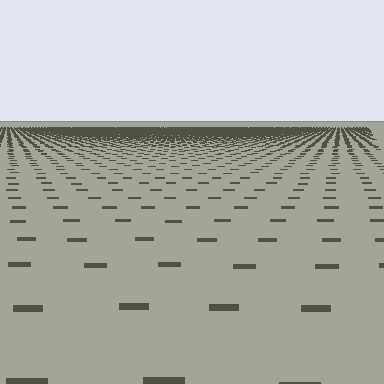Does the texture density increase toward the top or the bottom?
Density increases toward the top.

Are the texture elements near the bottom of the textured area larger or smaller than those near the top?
Larger. Near the bottom, elements are closer to the viewer and appear at a bigger on-screen size.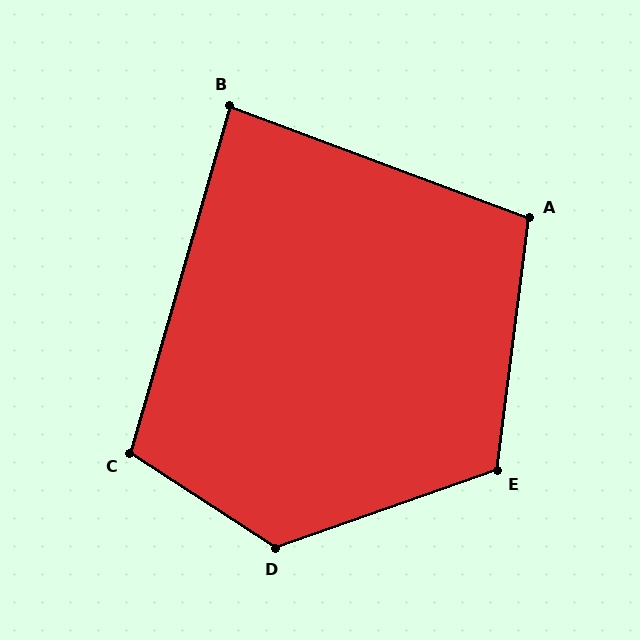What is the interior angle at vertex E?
Approximately 116 degrees (obtuse).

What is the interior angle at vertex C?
Approximately 107 degrees (obtuse).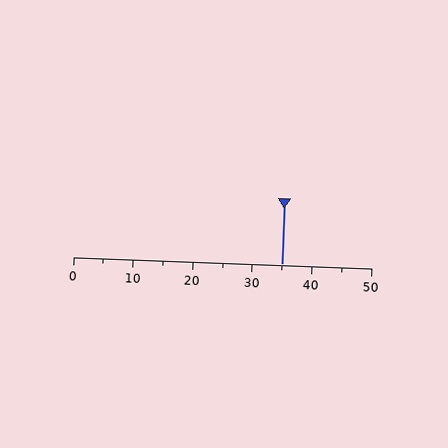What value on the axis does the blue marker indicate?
The marker indicates approximately 35.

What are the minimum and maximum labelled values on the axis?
The axis runs from 0 to 50.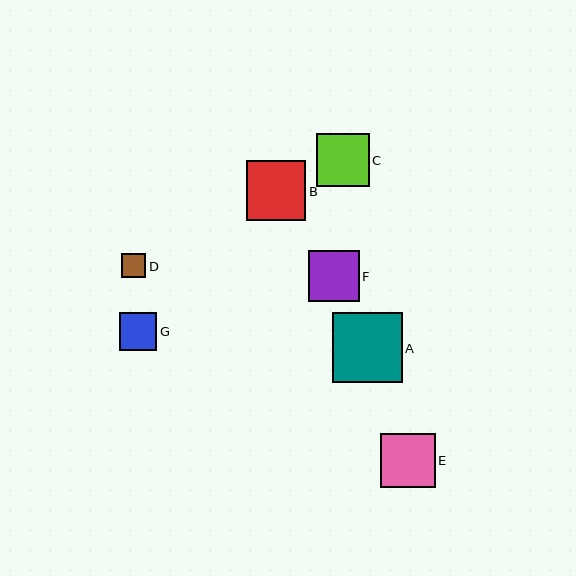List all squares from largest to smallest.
From largest to smallest: A, B, E, C, F, G, D.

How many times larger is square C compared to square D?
Square C is approximately 2.2 times the size of square D.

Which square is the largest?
Square A is the largest with a size of approximately 69 pixels.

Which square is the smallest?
Square D is the smallest with a size of approximately 24 pixels.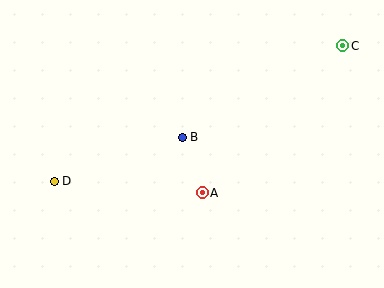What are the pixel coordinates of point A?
Point A is at (202, 193).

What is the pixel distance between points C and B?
The distance between C and B is 185 pixels.